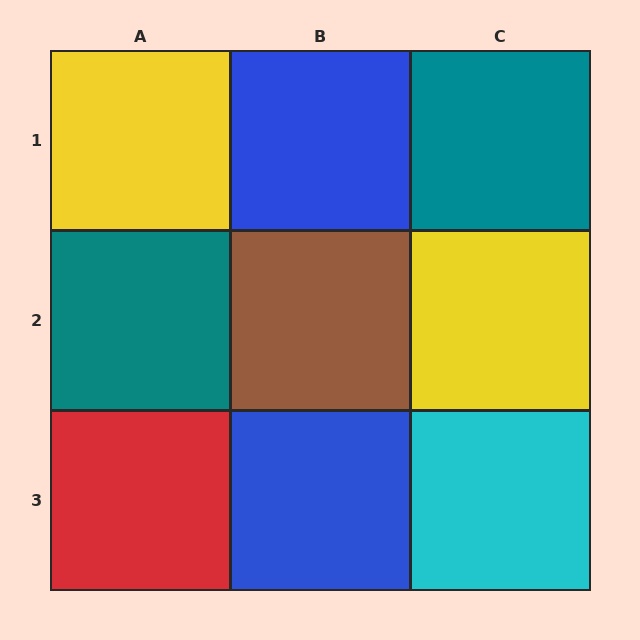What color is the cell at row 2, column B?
Brown.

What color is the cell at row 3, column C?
Cyan.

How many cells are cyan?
1 cell is cyan.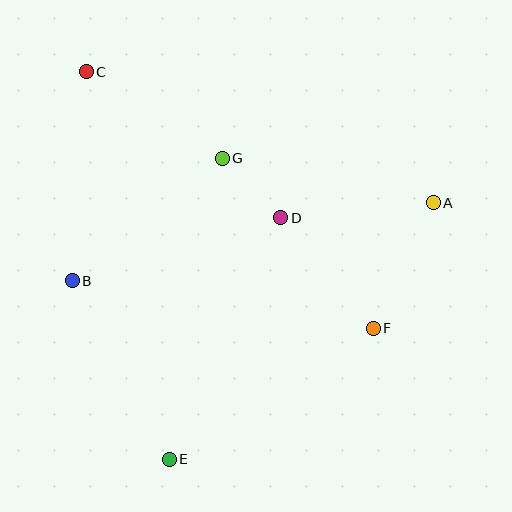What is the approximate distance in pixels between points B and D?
The distance between B and D is approximately 218 pixels.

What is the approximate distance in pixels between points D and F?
The distance between D and F is approximately 144 pixels.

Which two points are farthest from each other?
Points C and E are farthest from each other.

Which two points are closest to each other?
Points D and G are closest to each other.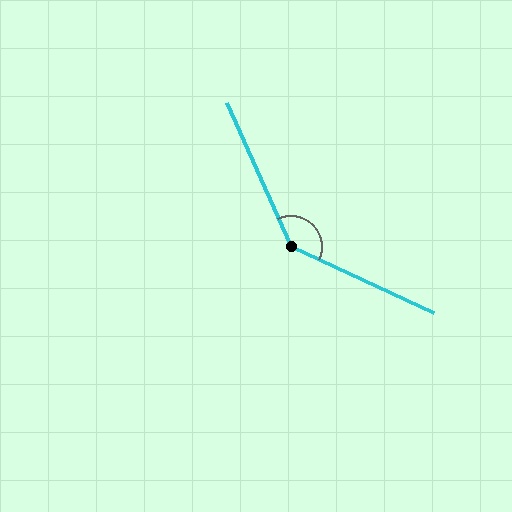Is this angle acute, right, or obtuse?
It is obtuse.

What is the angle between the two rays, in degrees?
Approximately 139 degrees.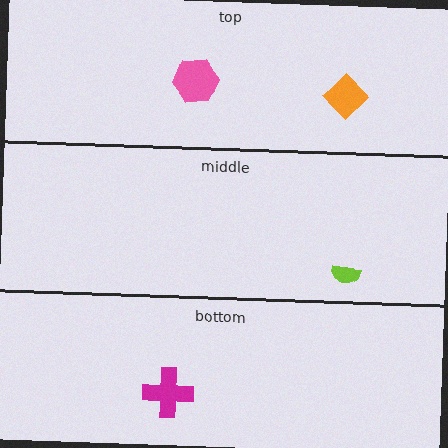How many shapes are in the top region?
2.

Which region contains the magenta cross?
The bottom region.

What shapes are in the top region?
The pink hexagon, the orange diamond.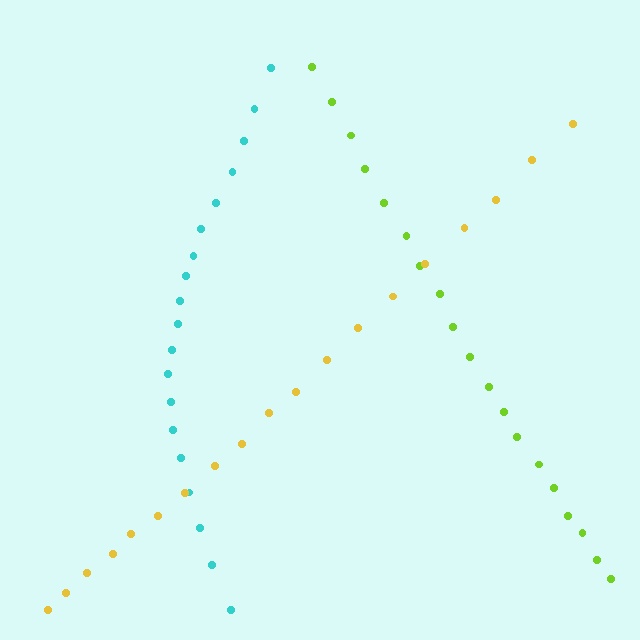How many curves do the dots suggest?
There are 3 distinct paths.